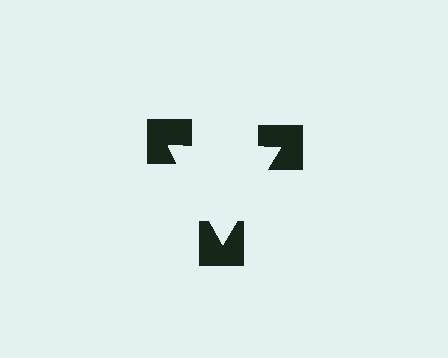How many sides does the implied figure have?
3 sides.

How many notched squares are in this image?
There are 3 — one at each vertex of the illusory triangle.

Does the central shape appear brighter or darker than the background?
It typically appears slightly brighter than the background, even though no actual brightness change is drawn.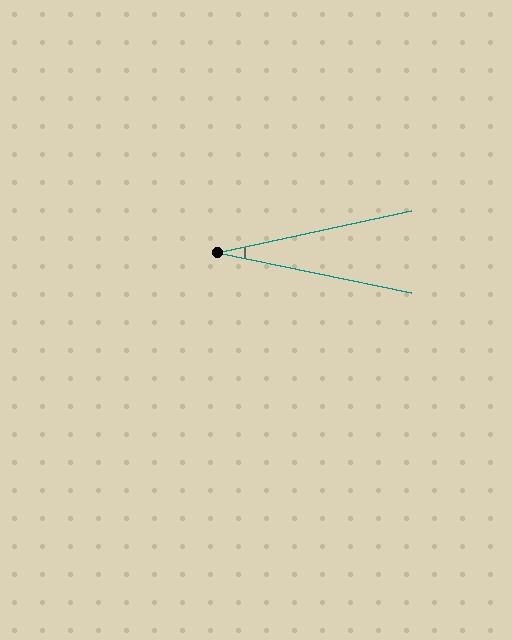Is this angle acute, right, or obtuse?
It is acute.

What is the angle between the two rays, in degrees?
Approximately 24 degrees.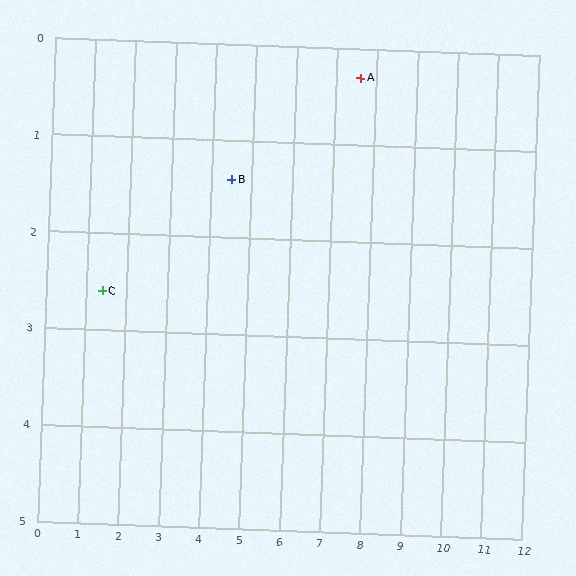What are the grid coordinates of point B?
Point B is at approximately (4.5, 1.4).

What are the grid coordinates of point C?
Point C is at approximately (1.4, 2.6).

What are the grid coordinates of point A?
Point A is at approximately (7.6, 0.3).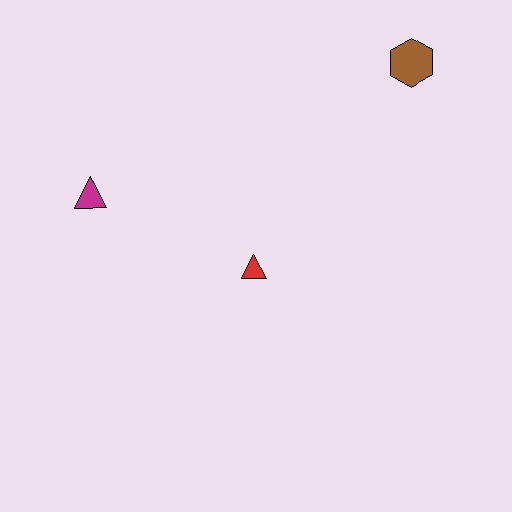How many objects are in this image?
There are 3 objects.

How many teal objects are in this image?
There are no teal objects.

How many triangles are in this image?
There are 2 triangles.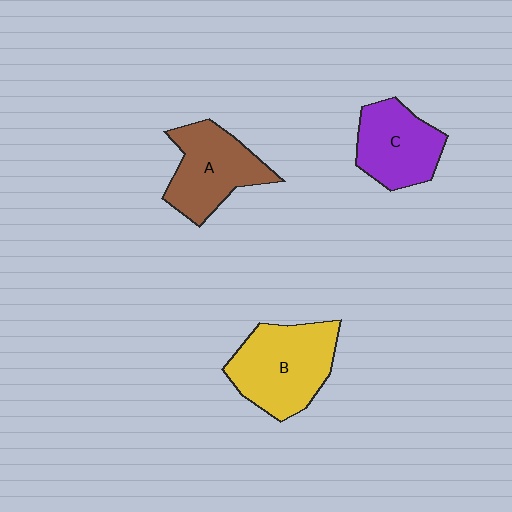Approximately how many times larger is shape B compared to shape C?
Approximately 1.3 times.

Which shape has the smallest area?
Shape C (purple).